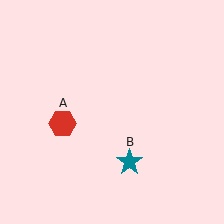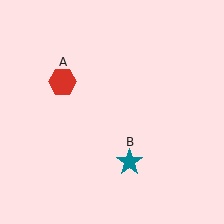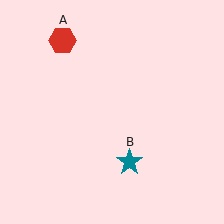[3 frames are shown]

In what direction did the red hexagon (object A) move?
The red hexagon (object A) moved up.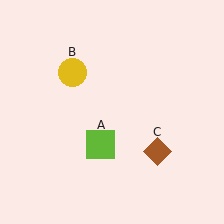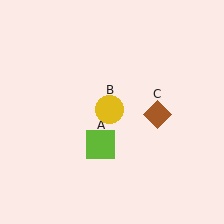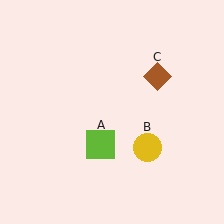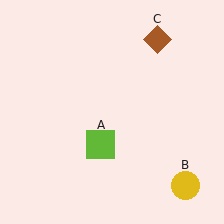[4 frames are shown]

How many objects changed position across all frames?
2 objects changed position: yellow circle (object B), brown diamond (object C).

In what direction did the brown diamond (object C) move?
The brown diamond (object C) moved up.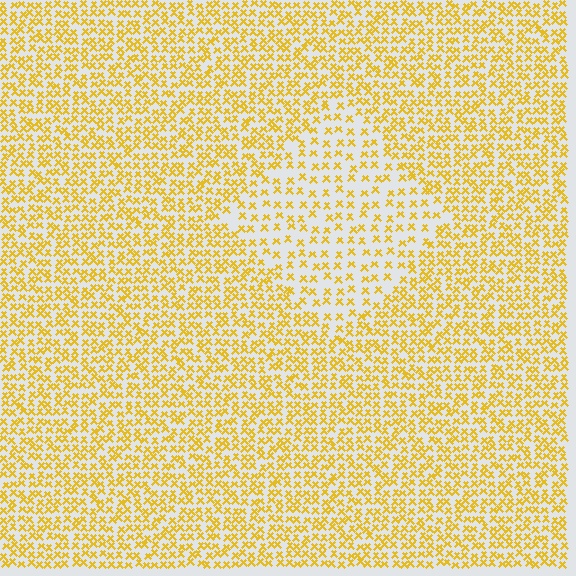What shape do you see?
I see a diamond.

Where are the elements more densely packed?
The elements are more densely packed outside the diamond boundary.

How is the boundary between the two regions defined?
The boundary is defined by a change in element density (approximately 1.9x ratio). All elements are the same color, size, and shape.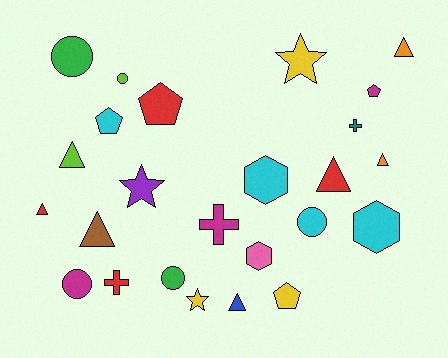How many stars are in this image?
There are 3 stars.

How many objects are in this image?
There are 25 objects.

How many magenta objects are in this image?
There are 3 magenta objects.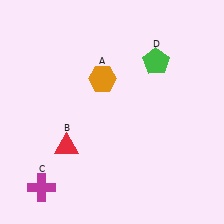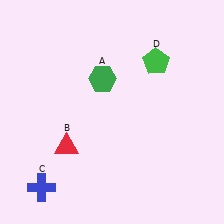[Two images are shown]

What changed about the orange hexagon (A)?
In Image 1, A is orange. In Image 2, it changed to green.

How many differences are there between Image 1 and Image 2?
There are 2 differences between the two images.